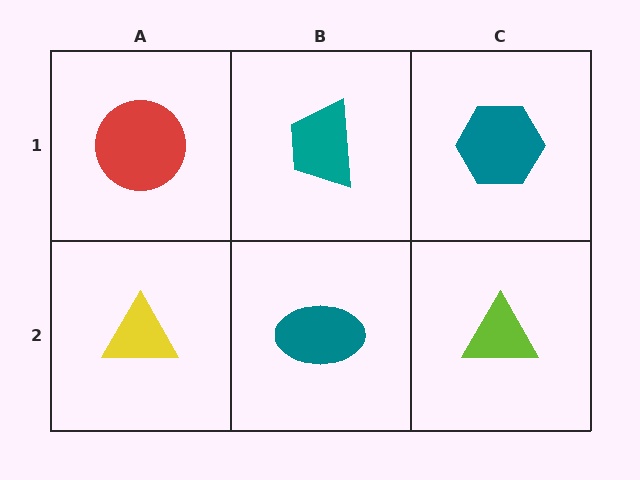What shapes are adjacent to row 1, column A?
A yellow triangle (row 2, column A), a teal trapezoid (row 1, column B).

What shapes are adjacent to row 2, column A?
A red circle (row 1, column A), a teal ellipse (row 2, column B).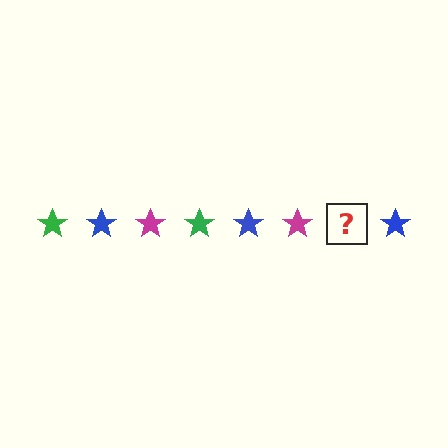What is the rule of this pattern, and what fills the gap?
The rule is that the pattern cycles through green, blue, magenta stars. The gap should be filled with a green star.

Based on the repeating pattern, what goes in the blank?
The blank should be a green star.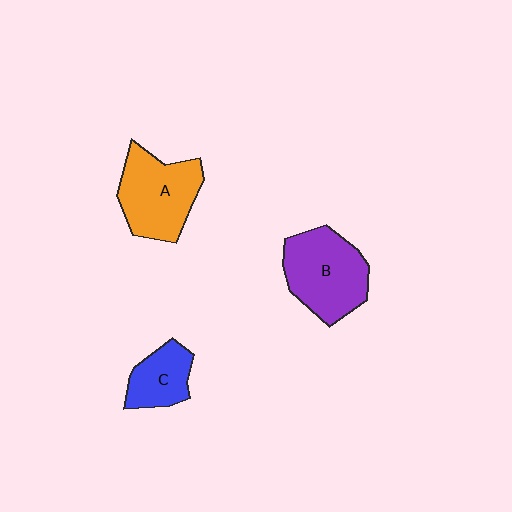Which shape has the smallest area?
Shape C (blue).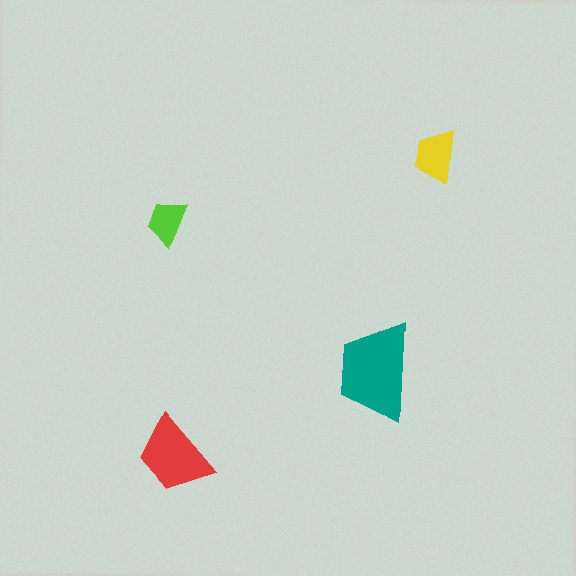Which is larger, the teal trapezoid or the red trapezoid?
The teal one.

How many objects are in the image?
There are 4 objects in the image.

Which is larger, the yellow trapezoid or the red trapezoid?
The red one.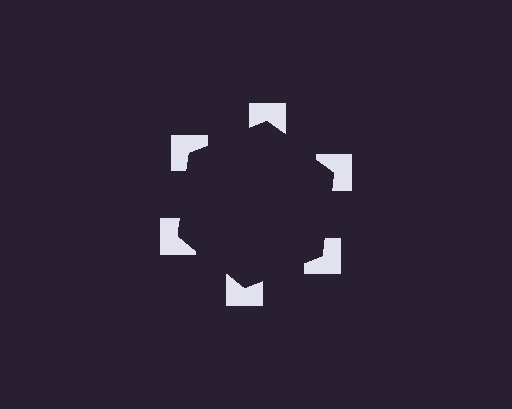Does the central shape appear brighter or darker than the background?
It typically appears slightly darker than the background, even though no actual brightness change is drawn.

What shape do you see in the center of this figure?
An illusory hexagon — its edges are inferred from the aligned wedge cuts in the notched squares, not physically drawn.